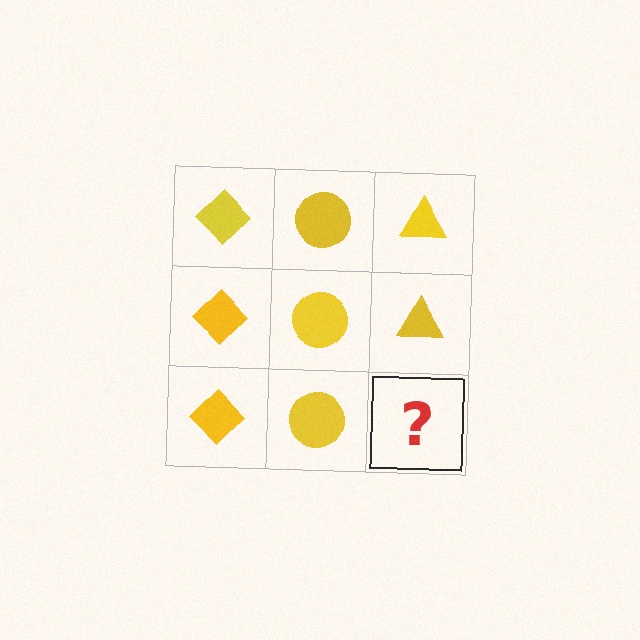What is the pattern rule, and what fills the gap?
The rule is that each column has a consistent shape. The gap should be filled with a yellow triangle.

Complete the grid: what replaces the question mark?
The question mark should be replaced with a yellow triangle.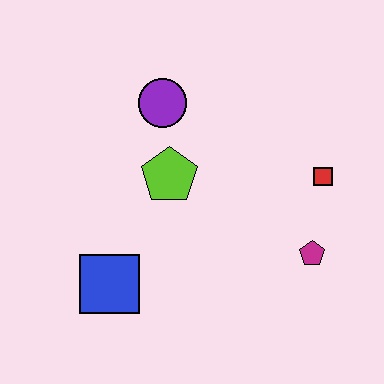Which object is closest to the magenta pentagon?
The red square is closest to the magenta pentagon.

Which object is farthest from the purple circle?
The magenta pentagon is farthest from the purple circle.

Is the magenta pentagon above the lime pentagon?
No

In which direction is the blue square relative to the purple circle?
The blue square is below the purple circle.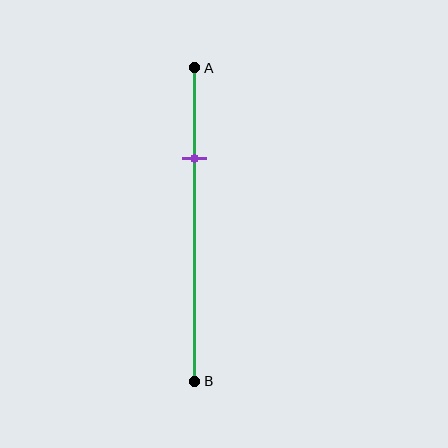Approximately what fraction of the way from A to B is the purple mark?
The purple mark is approximately 30% of the way from A to B.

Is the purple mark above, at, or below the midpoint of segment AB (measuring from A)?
The purple mark is above the midpoint of segment AB.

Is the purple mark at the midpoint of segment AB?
No, the mark is at about 30% from A, not at the 50% midpoint.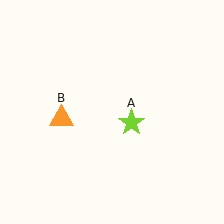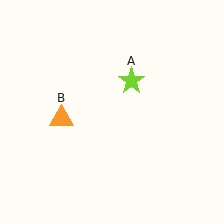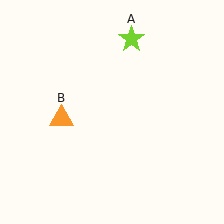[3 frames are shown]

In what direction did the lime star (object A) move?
The lime star (object A) moved up.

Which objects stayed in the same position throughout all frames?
Orange triangle (object B) remained stationary.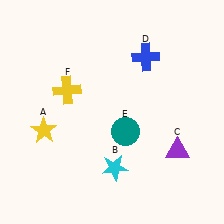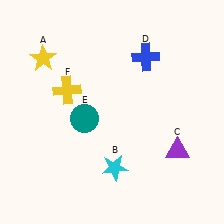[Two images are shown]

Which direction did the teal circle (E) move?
The teal circle (E) moved left.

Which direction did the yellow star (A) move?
The yellow star (A) moved up.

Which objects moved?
The objects that moved are: the yellow star (A), the teal circle (E).